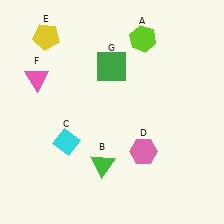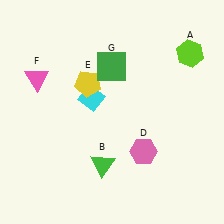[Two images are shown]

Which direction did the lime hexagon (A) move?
The lime hexagon (A) moved right.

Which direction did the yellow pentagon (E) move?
The yellow pentagon (E) moved down.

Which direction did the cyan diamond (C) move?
The cyan diamond (C) moved up.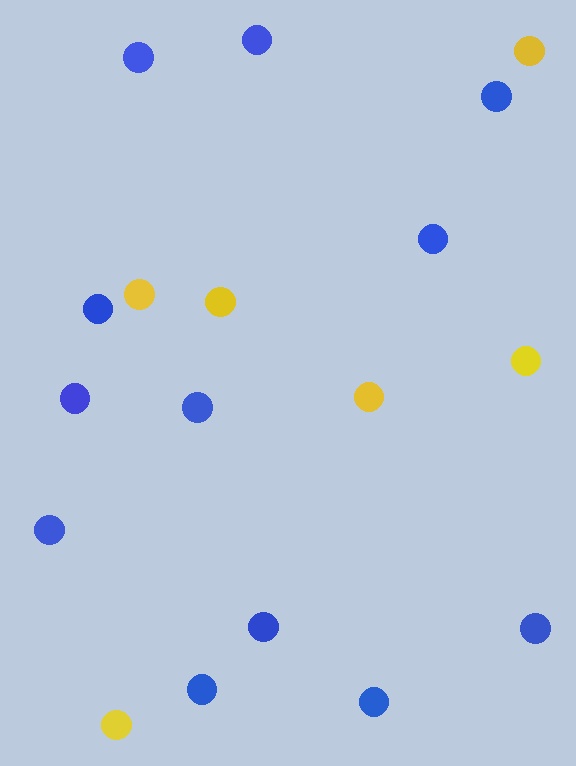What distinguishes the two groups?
There are 2 groups: one group of blue circles (12) and one group of yellow circles (6).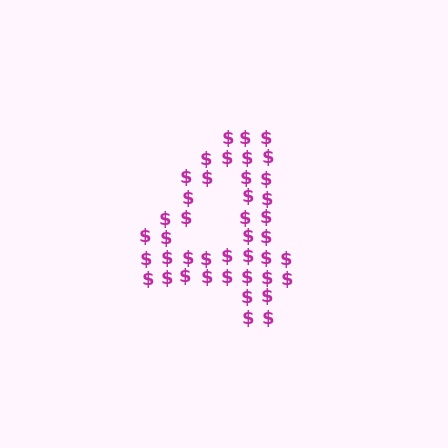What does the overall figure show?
The overall figure shows the digit 4.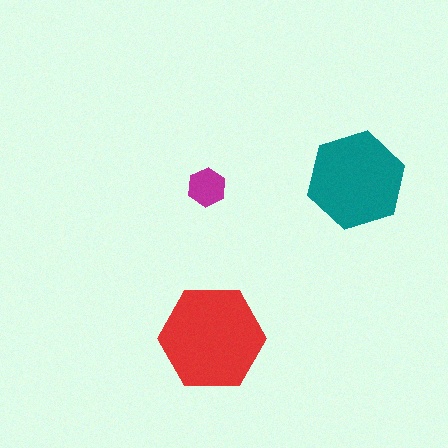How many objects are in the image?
There are 3 objects in the image.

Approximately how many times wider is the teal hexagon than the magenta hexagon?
About 2.5 times wider.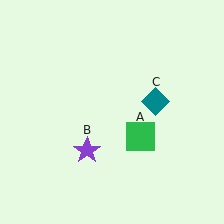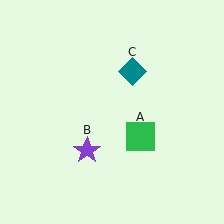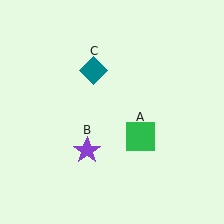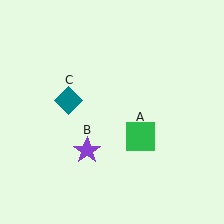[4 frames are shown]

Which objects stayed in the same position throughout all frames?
Green square (object A) and purple star (object B) remained stationary.